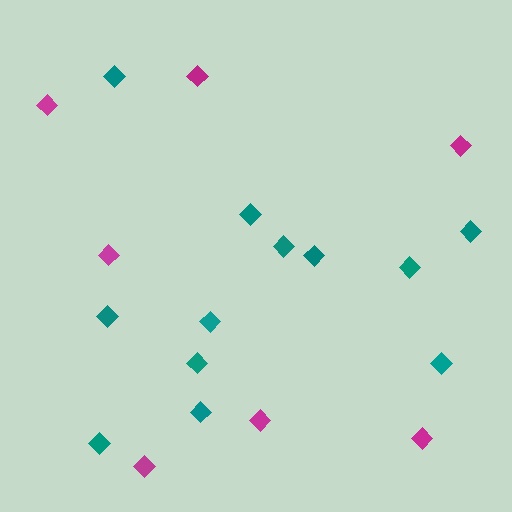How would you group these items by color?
There are 2 groups: one group of magenta diamonds (7) and one group of teal diamonds (12).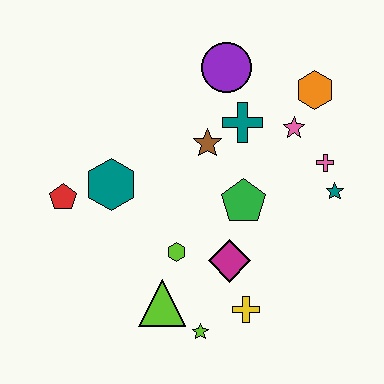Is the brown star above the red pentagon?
Yes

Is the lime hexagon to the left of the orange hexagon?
Yes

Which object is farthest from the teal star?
The red pentagon is farthest from the teal star.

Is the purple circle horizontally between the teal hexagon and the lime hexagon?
No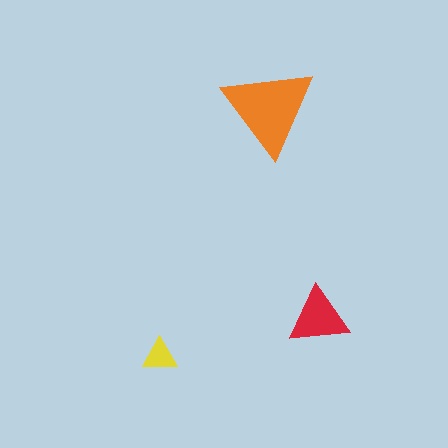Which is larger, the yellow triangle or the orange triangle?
The orange one.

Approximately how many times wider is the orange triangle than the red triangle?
About 1.5 times wider.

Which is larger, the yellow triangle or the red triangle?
The red one.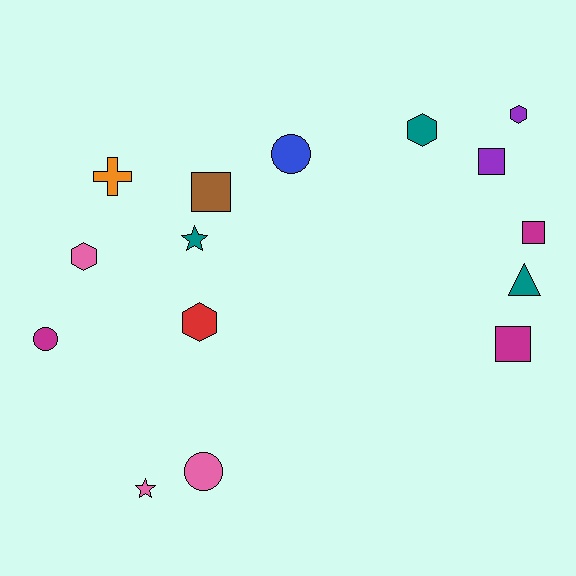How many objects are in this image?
There are 15 objects.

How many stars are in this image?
There are 2 stars.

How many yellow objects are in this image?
There are no yellow objects.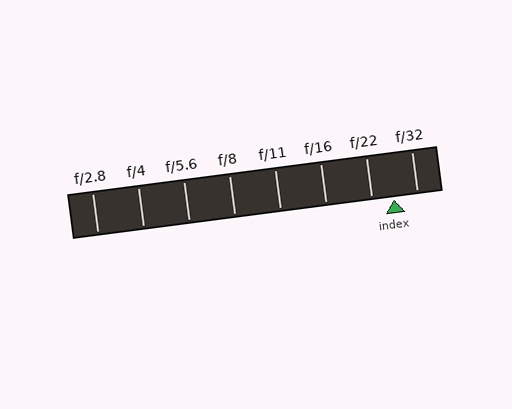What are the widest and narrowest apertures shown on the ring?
The widest aperture shown is f/2.8 and the narrowest is f/32.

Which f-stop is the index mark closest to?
The index mark is closest to f/22.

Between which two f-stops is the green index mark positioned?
The index mark is between f/22 and f/32.